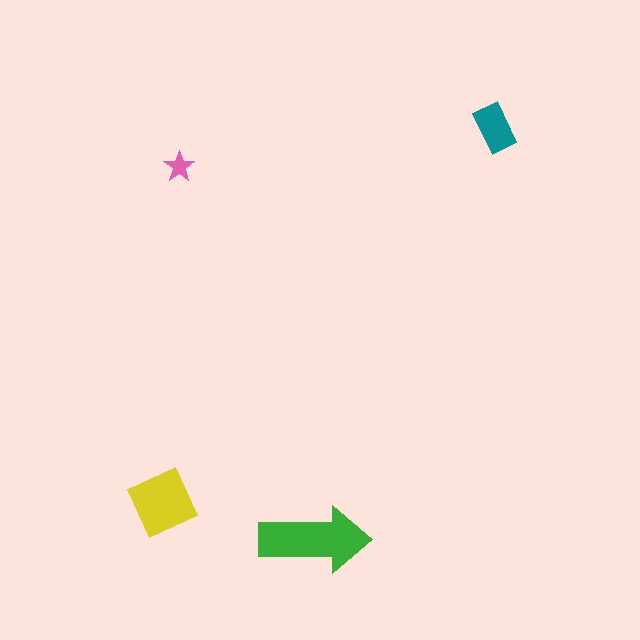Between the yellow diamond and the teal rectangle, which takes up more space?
The yellow diamond.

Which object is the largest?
The green arrow.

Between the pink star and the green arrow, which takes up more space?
The green arrow.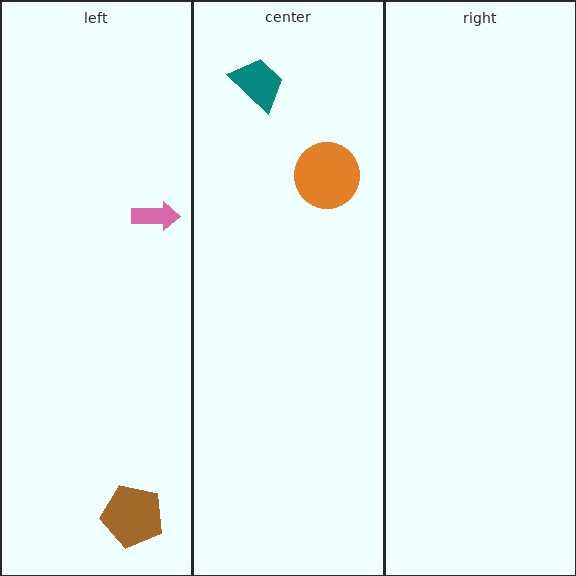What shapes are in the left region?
The pink arrow, the brown pentagon.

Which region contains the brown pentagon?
The left region.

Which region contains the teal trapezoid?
The center region.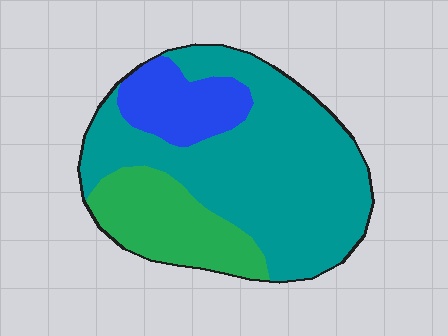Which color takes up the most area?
Teal, at roughly 60%.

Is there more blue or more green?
Green.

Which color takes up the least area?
Blue, at roughly 15%.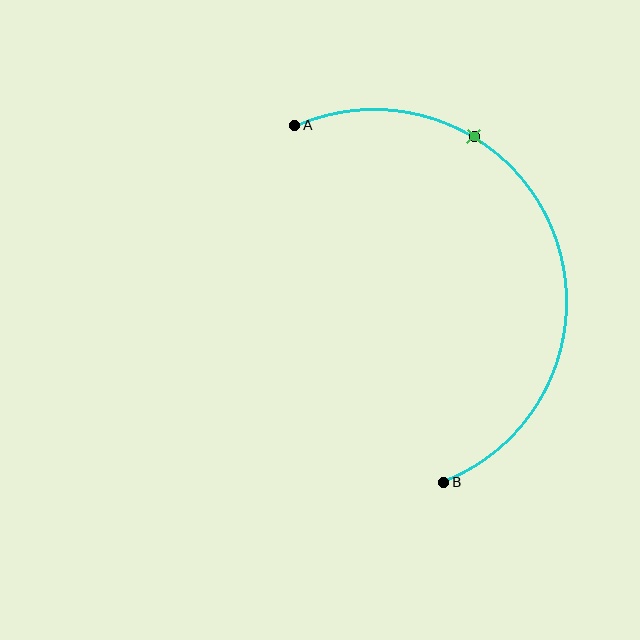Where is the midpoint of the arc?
The arc midpoint is the point on the curve farthest from the straight line joining A and B. It sits to the right of that line.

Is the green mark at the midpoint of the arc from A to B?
No. The green mark lies on the arc but is closer to endpoint A. The arc midpoint would be at the point on the curve equidistant along the arc from both A and B.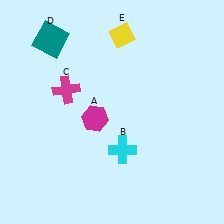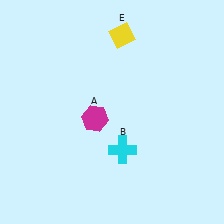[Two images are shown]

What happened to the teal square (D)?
The teal square (D) was removed in Image 2. It was in the top-left area of Image 1.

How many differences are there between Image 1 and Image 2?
There are 2 differences between the two images.